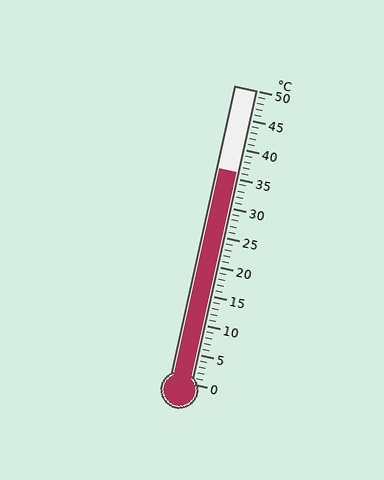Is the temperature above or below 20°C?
The temperature is above 20°C.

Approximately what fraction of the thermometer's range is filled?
The thermometer is filled to approximately 70% of its range.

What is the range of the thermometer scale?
The thermometer scale ranges from 0°C to 50°C.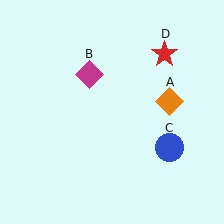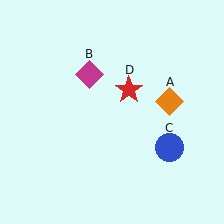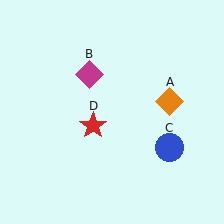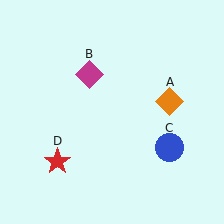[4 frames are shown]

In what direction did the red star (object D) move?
The red star (object D) moved down and to the left.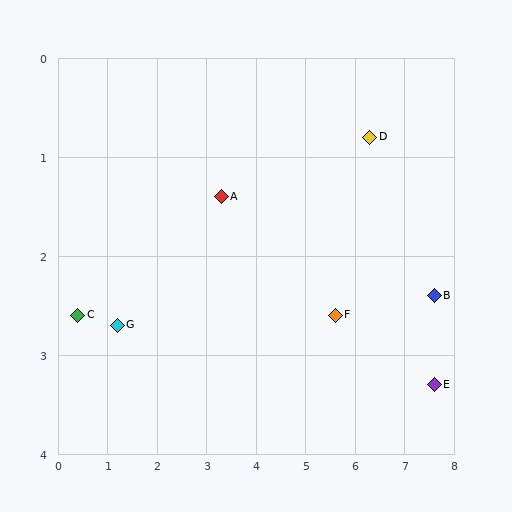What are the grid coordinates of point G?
Point G is at approximately (1.2, 2.7).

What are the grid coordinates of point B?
Point B is at approximately (7.6, 2.4).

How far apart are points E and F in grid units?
Points E and F are about 2.1 grid units apart.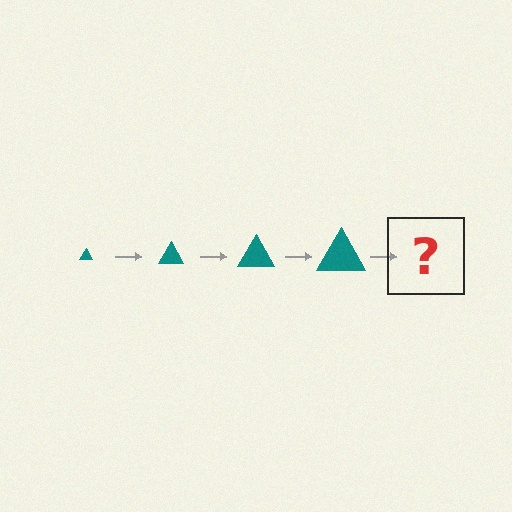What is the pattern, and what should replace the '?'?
The pattern is that the triangle gets progressively larger each step. The '?' should be a teal triangle, larger than the previous one.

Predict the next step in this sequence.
The next step is a teal triangle, larger than the previous one.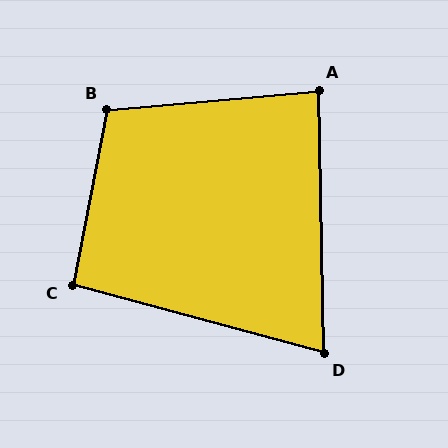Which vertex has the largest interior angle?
B, at approximately 106 degrees.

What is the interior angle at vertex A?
Approximately 86 degrees (approximately right).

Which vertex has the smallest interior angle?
D, at approximately 74 degrees.